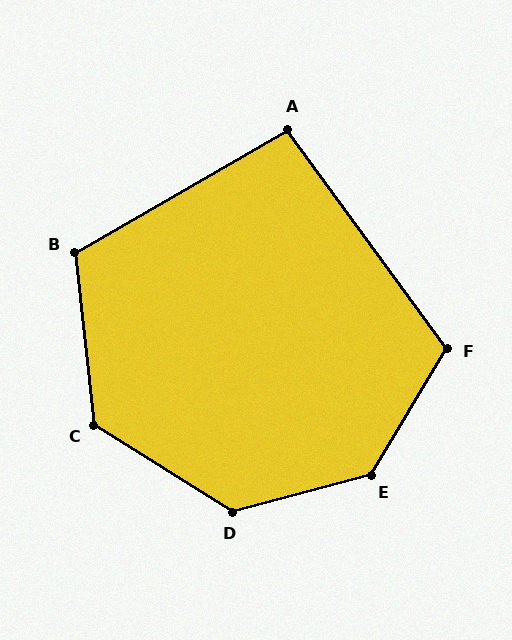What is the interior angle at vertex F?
Approximately 113 degrees (obtuse).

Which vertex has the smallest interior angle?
A, at approximately 96 degrees.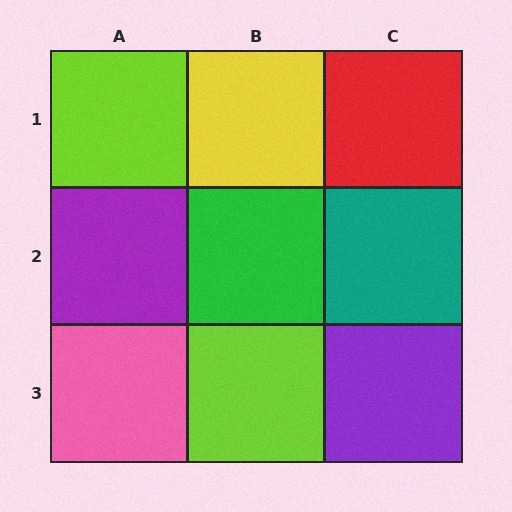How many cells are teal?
1 cell is teal.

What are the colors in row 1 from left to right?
Lime, yellow, red.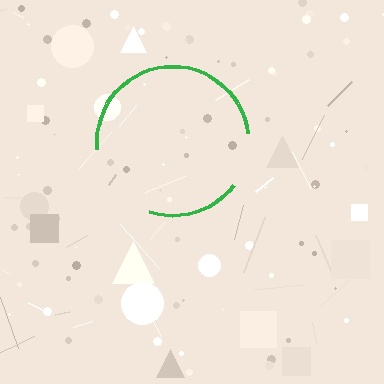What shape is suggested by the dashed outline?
The dashed outline suggests a circle.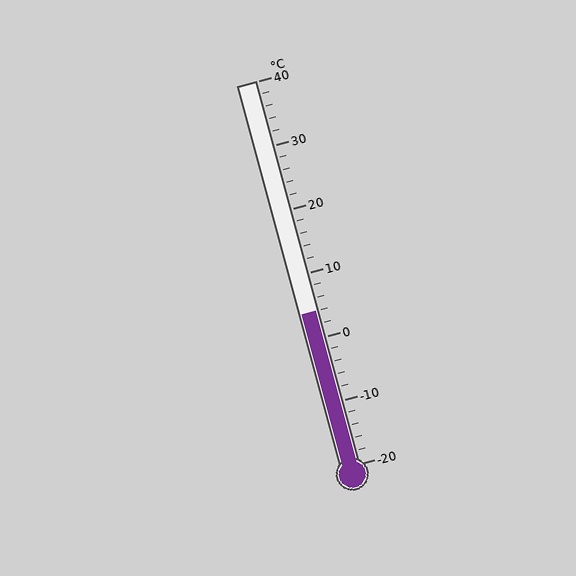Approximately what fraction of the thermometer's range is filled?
The thermometer is filled to approximately 40% of its range.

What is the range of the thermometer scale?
The thermometer scale ranges from -20°C to 40°C.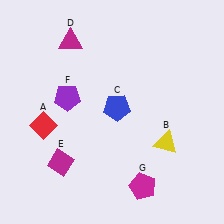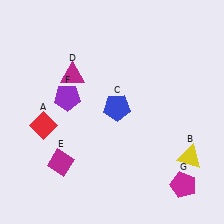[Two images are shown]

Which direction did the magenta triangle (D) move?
The magenta triangle (D) moved down.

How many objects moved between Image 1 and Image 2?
3 objects moved between the two images.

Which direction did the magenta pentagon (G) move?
The magenta pentagon (G) moved right.